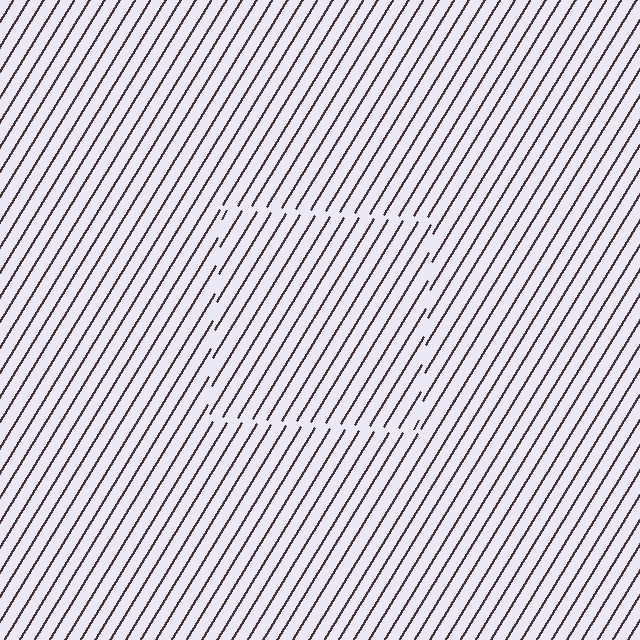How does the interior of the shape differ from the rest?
The interior of the shape contains the same grating, shifted by half a period — the contour is defined by the phase discontinuity where line-ends from the inner and outer gratings abut.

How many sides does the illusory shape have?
4 sides — the line-ends trace a square.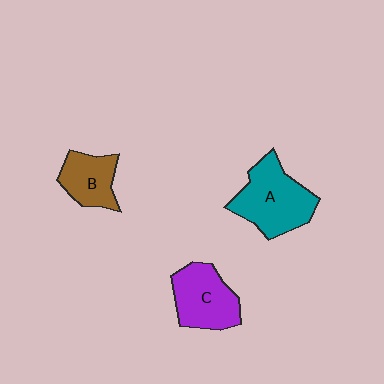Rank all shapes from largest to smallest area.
From largest to smallest: A (teal), C (purple), B (brown).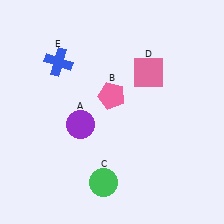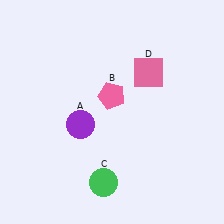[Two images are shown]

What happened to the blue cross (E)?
The blue cross (E) was removed in Image 2. It was in the top-left area of Image 1.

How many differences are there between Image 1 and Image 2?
There is 1 difference between the two images.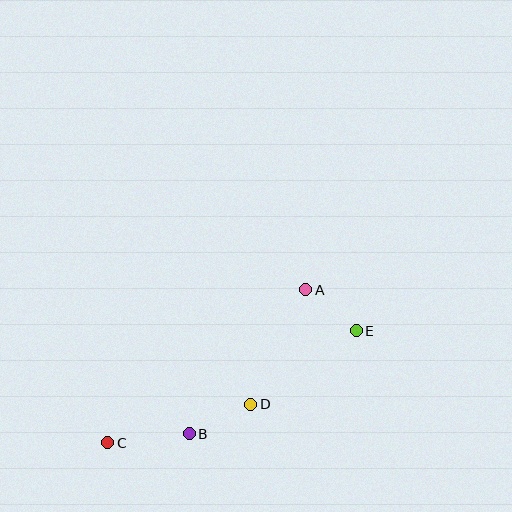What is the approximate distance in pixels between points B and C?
The distance between B and C is approximately 82 pixels.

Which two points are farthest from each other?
Points C and E are farthest from each other.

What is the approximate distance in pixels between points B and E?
The distance between B and E is approximately 196 pixels.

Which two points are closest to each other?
Points A and E are closest to each other.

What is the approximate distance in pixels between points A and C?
The distance between A and C is approximately 250 pixels.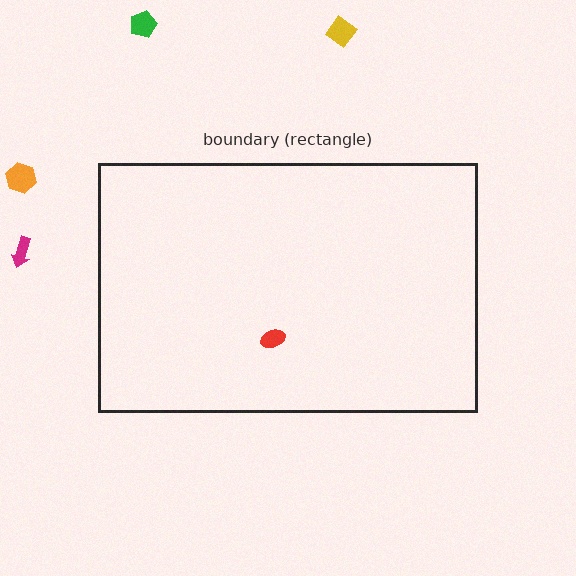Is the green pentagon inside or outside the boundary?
Outside.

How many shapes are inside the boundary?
1 inside, 4 outside.